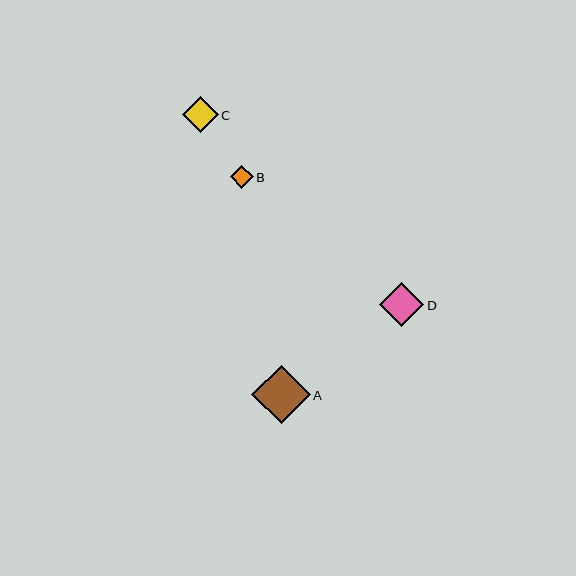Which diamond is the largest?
Diamond A is the largest with a size of approximately 58 pixels.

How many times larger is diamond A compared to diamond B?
Diamond A is approximately 2.5 times the size of diamond B.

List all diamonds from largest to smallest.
From largest to smallest: A, D, C, B.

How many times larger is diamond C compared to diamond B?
Diamond C is approximately 1.5 times the size of diamond B.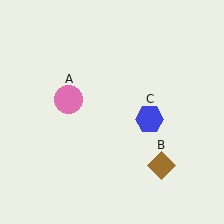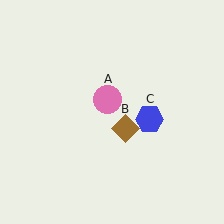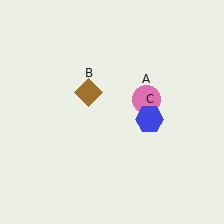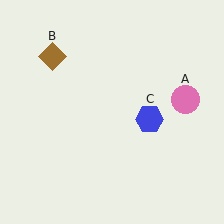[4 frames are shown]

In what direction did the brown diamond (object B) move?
The brown diamond (object B) moved up and to the left.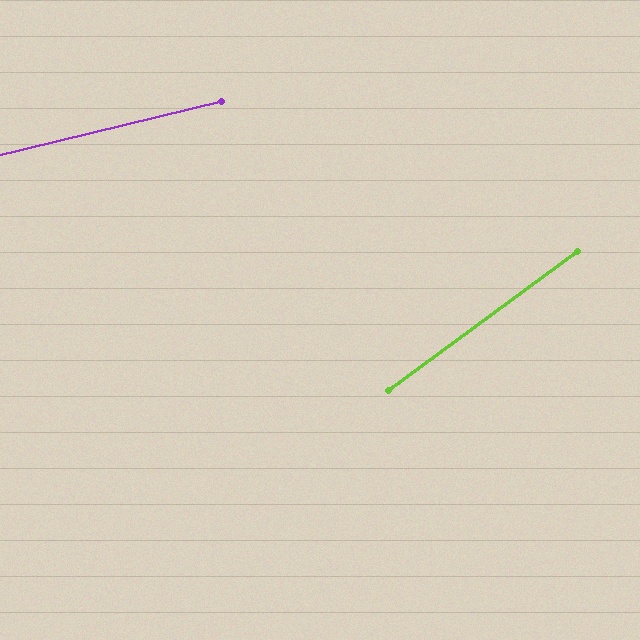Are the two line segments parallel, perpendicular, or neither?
Neither parallel nor perpendicular — they differ by about 23°.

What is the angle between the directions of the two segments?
Approximately 23 degrees.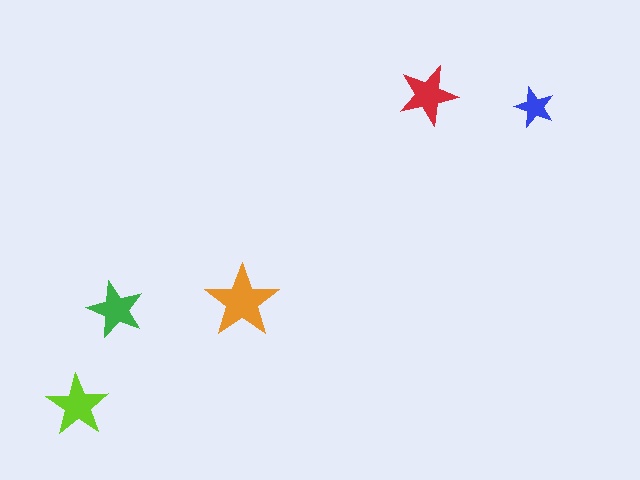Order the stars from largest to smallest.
the orange one, the lime one, the red one, the green one, the blue one.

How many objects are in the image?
There are 5 objects in the image.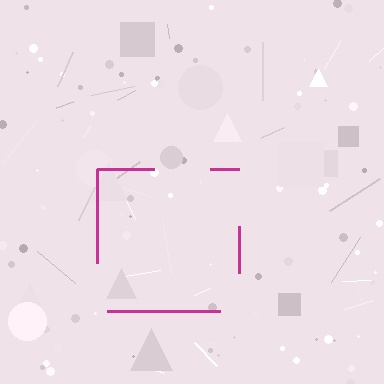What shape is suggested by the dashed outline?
The dashed outline suggests a square.